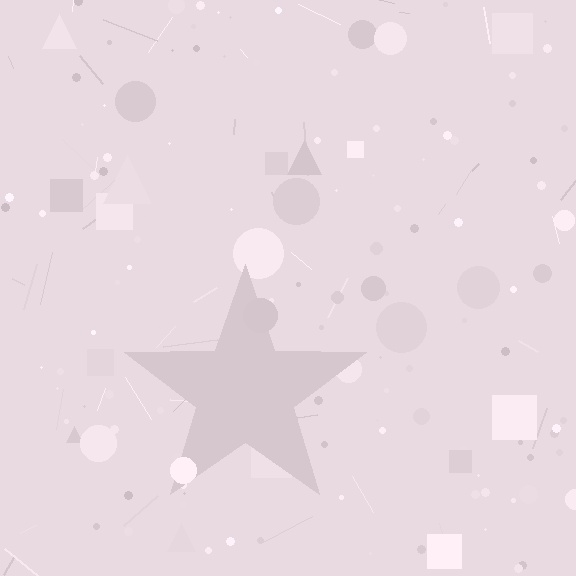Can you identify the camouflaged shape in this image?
The camouflaged shape is a star.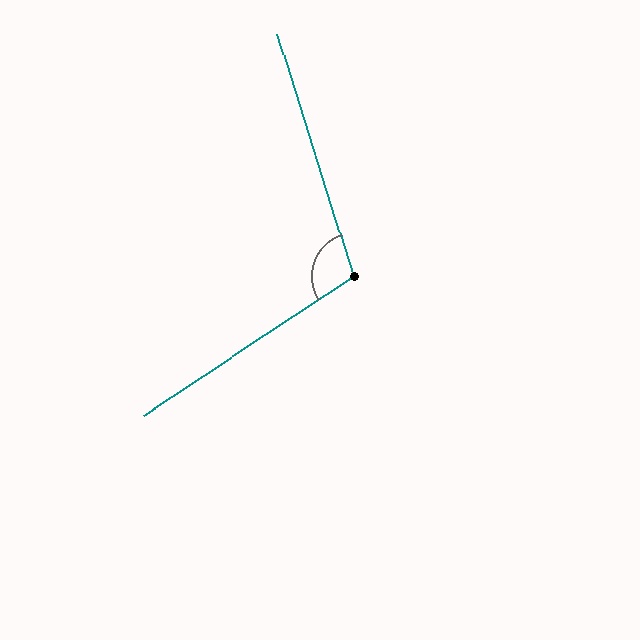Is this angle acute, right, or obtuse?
It is obtuse.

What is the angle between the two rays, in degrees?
Approximately 106 degrees.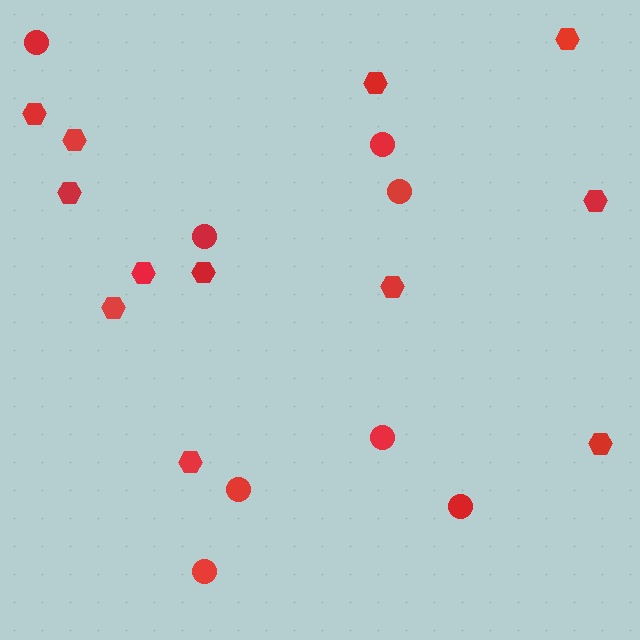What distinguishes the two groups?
There are 2 groups: one group of circles (8) and one group of hexagons (12).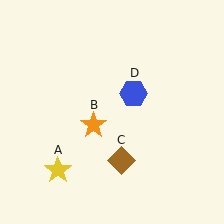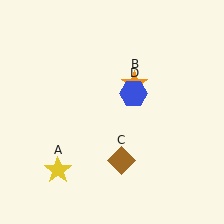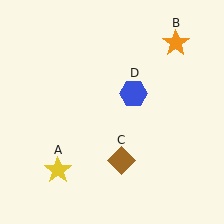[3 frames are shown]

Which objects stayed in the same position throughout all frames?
Yellow star (object A) and brown diamond (object C) and blue hexagon (object D) remained stationary.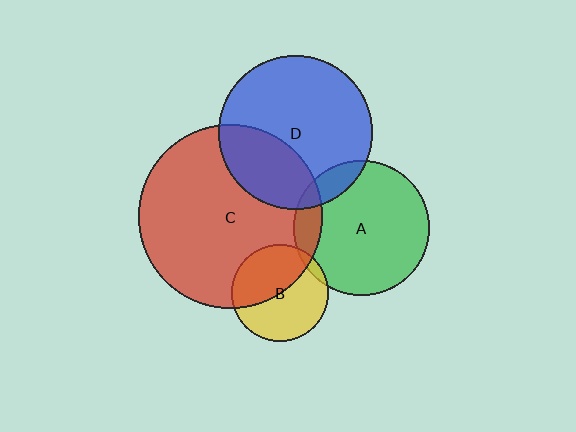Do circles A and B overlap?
Yes.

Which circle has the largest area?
Circle C (red).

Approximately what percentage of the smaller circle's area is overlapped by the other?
Approximately 5%.